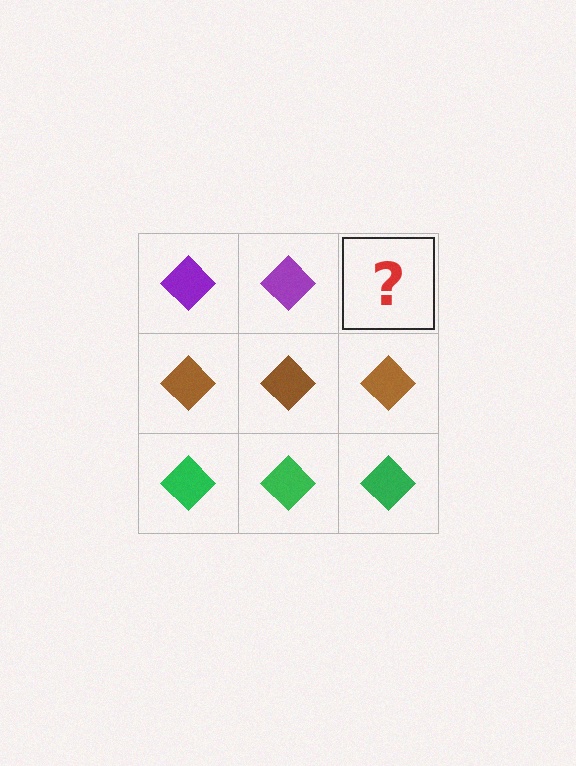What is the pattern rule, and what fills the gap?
The rule is that each row has a consistent color. The gap should be filled with a purple diamond.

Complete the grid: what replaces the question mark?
The question mark should be replaced with a purple diamond.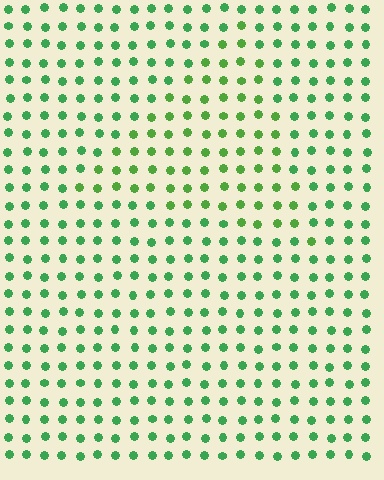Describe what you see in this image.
The image is filled with small green elements in a uniform arrangement. A triangle-shaped region is visible where the elements are tinted to a slightly different hue, forming a subtle color boundary.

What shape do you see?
I see a triangle.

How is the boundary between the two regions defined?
The boundary is defined purely by a slight shift in hue (about 25 degrees). Spacing, size, and orientation are identical on both sides.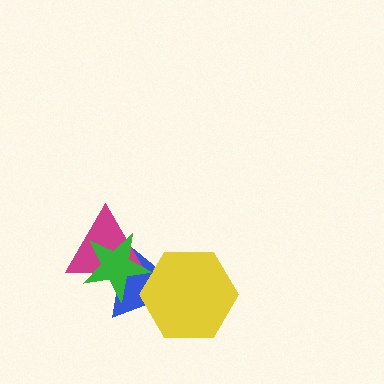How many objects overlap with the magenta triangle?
2 objects overlap with the magenta triangle.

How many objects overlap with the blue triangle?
3 objects overlap with the blue triangle.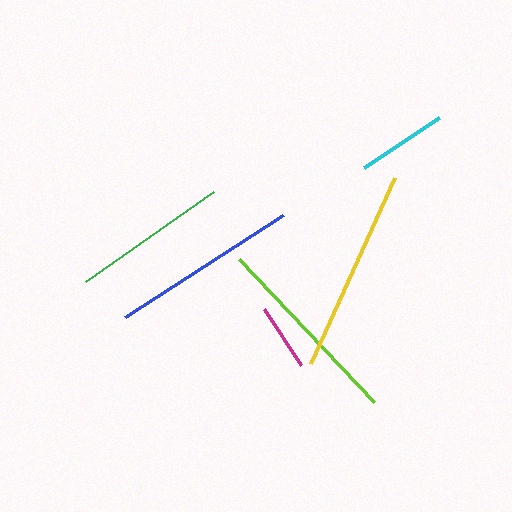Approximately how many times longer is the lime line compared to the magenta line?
The lime line is approximately 2.9 times the length of the magenta line.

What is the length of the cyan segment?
The cyan segment is approximately 90 pixels long.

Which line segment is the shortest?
The magenta line is the shortest at approximately 67 pixels.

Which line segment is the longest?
The yellow line is the longest at approximately 204 pixels.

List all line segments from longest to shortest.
From longest to shortest: yellow, lime, blue, green, cyan, magenta.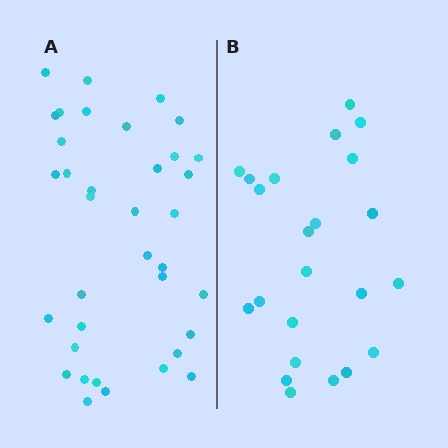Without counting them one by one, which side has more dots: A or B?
Region A (the left region) has more dots.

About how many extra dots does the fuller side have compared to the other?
Region A has approximately 15 more dots than region B.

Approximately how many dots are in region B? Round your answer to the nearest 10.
About 20 dots. (The exact count is 23, which rounds to 20.)